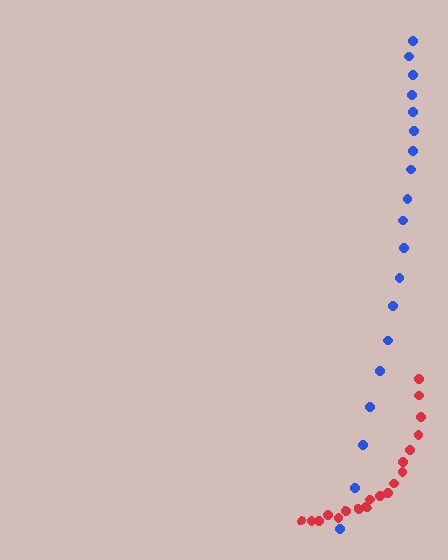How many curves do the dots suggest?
There are 2 distinct paths.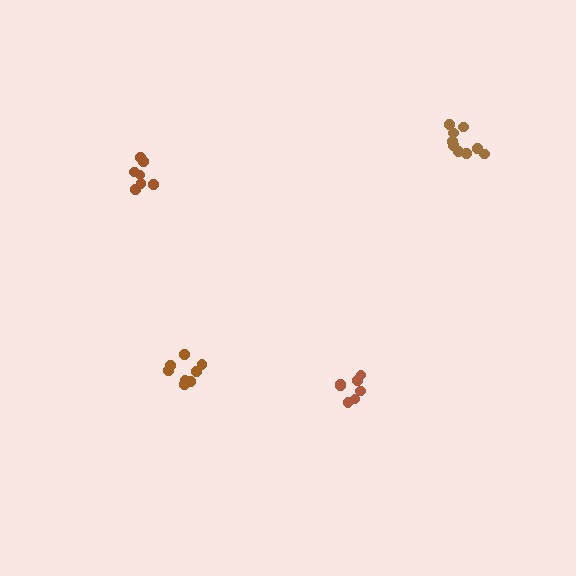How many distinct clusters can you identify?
There are 4 distinct clusters.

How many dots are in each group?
Group 1: 7 dots, Group 2: 8 dots, Group 3: 9 dots, Group 4: 8 dots (32 total).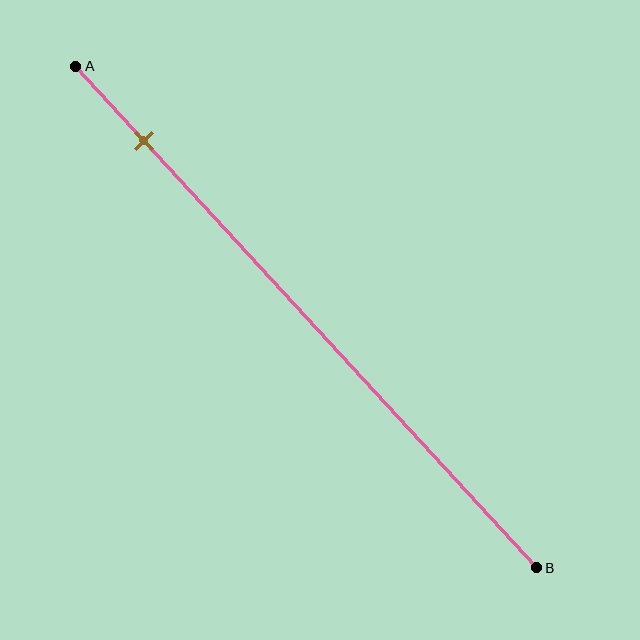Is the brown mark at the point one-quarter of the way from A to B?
No, the mark is at about 15% from A, not at the 25% one-quarter point.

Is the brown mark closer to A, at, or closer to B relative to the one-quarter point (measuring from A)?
The brown mark is closer to point A than the one-quarter point of segment AB.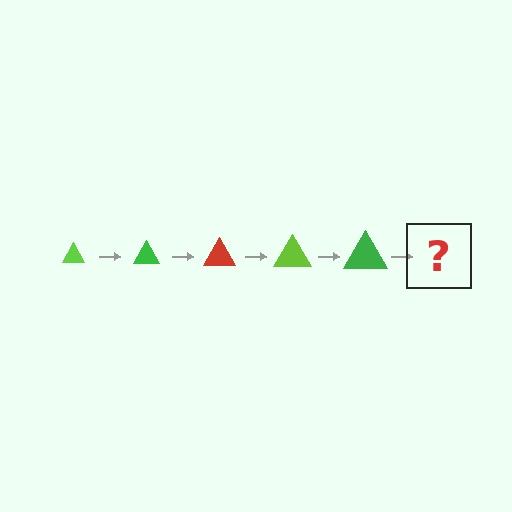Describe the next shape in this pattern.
It should be a red triangle, larger than the previous one.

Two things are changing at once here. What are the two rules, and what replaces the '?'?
The two rules are that the triangle grows larger each step and the color cycles through lime, green, and red. The '?' should be a red triangle, larger than the previous one.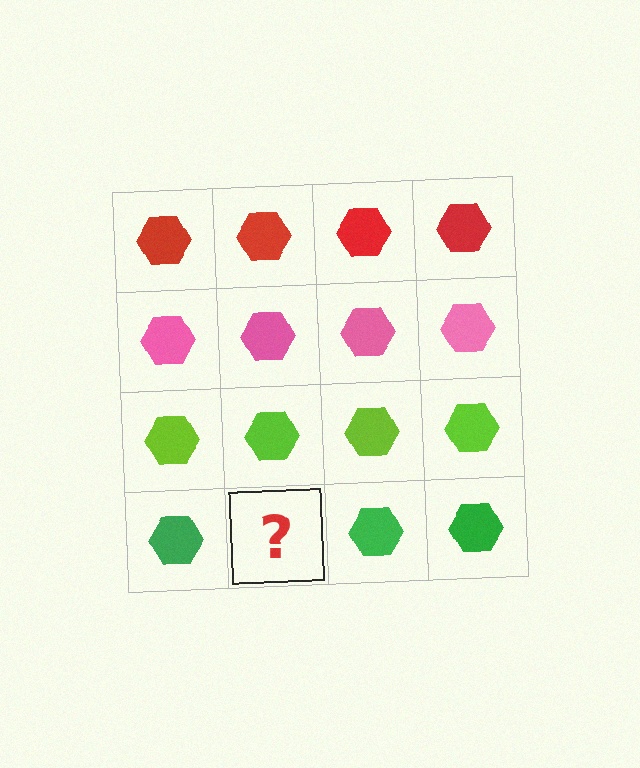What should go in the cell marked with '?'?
The missing cell should contain a green hexagon.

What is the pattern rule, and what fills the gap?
The rule is that each row has a consistent color. The gap should be filled with a green hexagon.